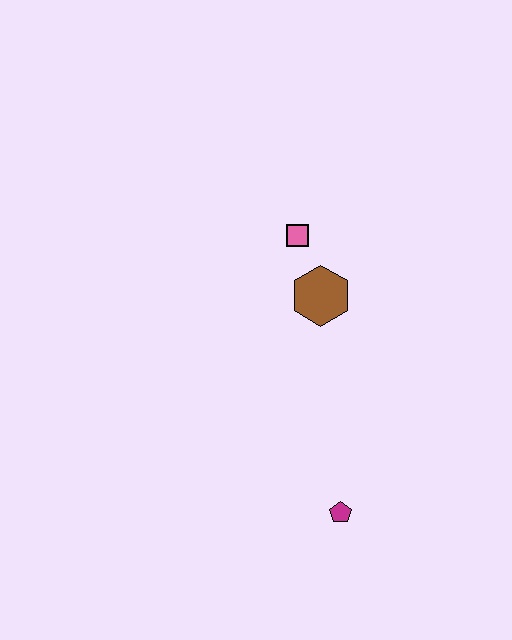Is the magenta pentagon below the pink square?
Yes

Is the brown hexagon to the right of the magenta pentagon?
No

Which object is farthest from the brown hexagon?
The magenta pentagon is farthest from the brown hexagon.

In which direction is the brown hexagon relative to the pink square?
The brown hexagon is below the pink square.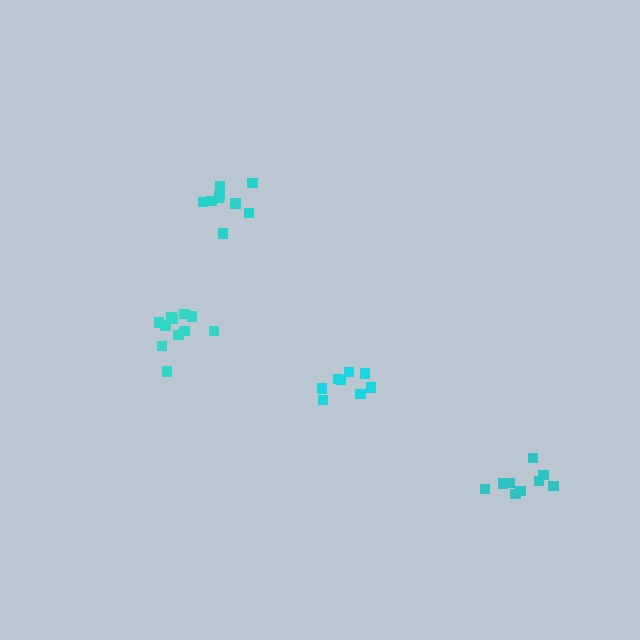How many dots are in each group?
Group 1: 8 dots, Group 2: 12 dots, Group 3: 9 dots, Group 4: 9 dots (38 total).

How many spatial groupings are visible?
There are 4 spatial groupings.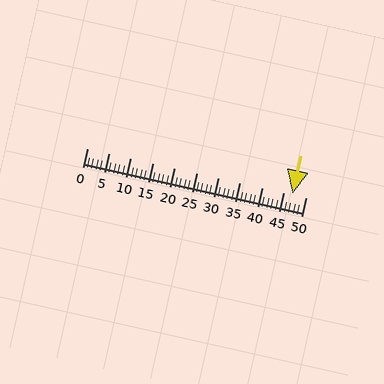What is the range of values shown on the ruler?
The ruler shows values from 0 to 50.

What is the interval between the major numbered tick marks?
The major tick marks are spaced 5 units apart.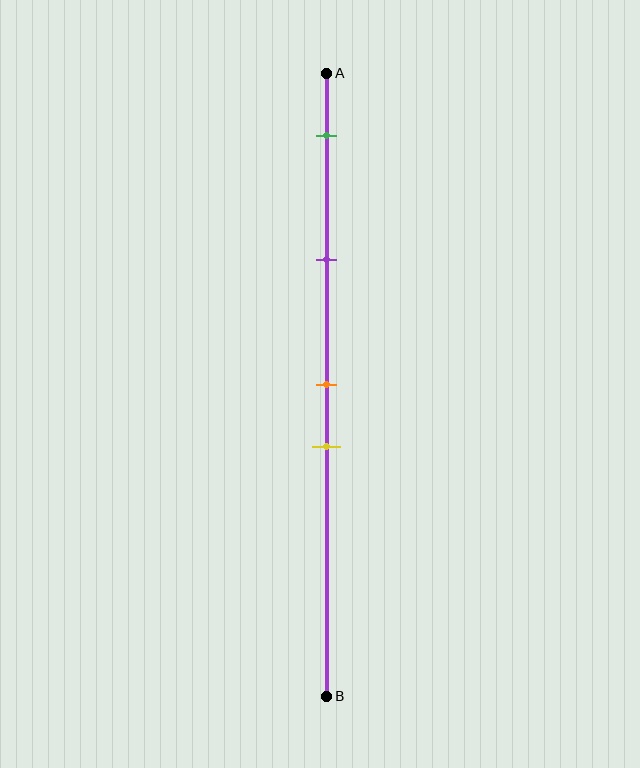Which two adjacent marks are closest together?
The orange and yellow marks are the closest adjacent pair.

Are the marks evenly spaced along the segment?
No, the marks are not evenly spaced.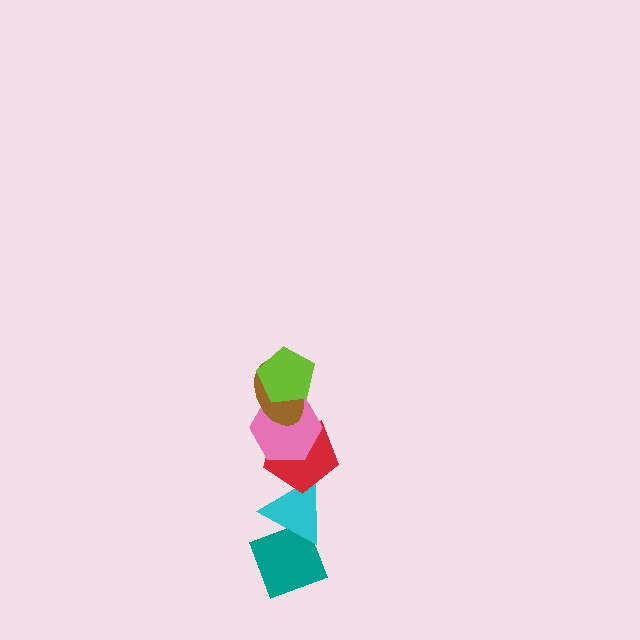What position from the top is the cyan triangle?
The cyan triangle is 5th from the top.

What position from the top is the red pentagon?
The red pentagon is 4th from the top.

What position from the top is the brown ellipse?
The brown ellipse is 2nd from the top.